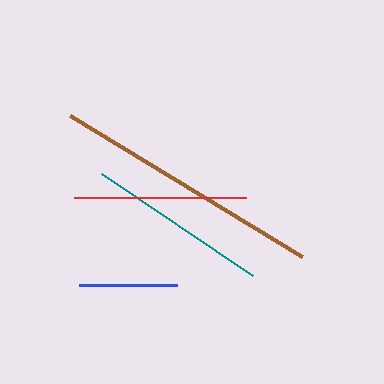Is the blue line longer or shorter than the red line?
The red line is longer than the blue line.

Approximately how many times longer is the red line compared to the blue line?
The red line is approximately 1.8 times the length of the blue line.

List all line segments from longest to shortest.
From longest to shortest: brown, teal, red, blue.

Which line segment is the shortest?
The blue line is the shortest at approximately 98 pixels.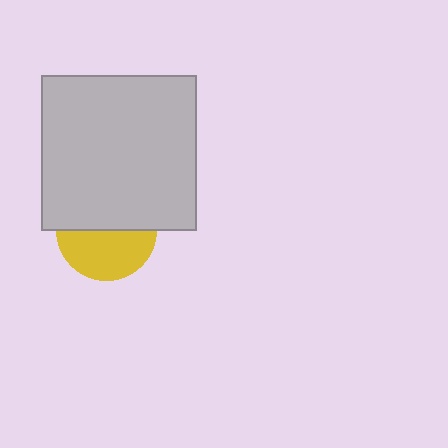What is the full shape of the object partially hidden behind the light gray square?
The partially hidden object is a yellow circle.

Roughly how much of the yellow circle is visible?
About half of it is visible (roughly 48%).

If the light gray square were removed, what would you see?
You would see the complete yellow circle.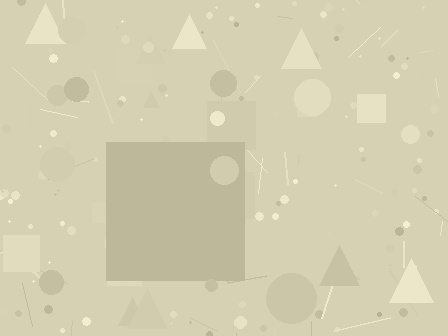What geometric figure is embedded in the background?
A square is embedded in the background.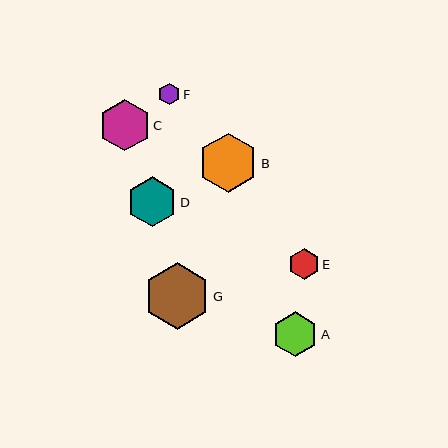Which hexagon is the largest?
Hexagon G is the largest with a size of approximately 66 pixels.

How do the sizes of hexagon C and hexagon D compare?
Hexagon C and hexagon D are approximately the same size.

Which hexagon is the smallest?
Hexagon F is the smallest with a size of approximately 22 pixels.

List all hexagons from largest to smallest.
From largest to smallest: G, B, C, D, A, E, F.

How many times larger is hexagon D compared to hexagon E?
Hexagon D is approximately 1.6 times the size of hexagon E.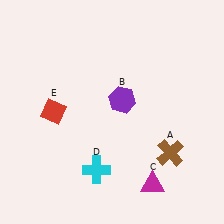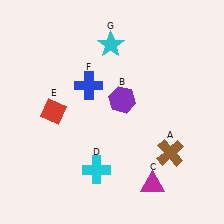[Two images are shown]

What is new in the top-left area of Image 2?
A blue cross (F) was added in the top-left area of Image 2.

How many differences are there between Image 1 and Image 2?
There are 2 differences between the two images.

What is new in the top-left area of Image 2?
A cyan star (G) was added in the top-left area of Image 2.